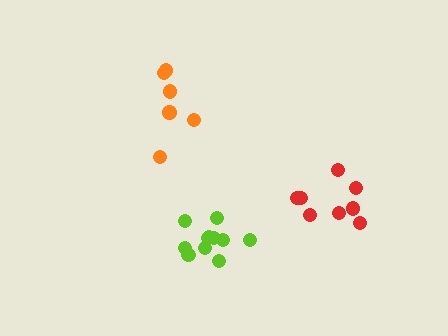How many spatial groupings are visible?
There are 3 spatial groupings.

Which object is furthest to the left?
The orange cluster is leftmost.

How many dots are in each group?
Group 1: 11 dots, Group 2: 8 dots, Group 3: 6 dots (25 total).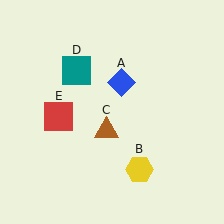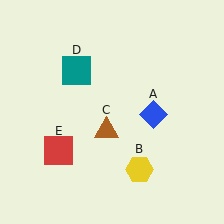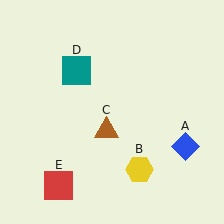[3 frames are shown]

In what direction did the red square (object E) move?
The red square (object E) moved down.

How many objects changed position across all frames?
2 objects changed position: blue diamond (object A), red square (object E).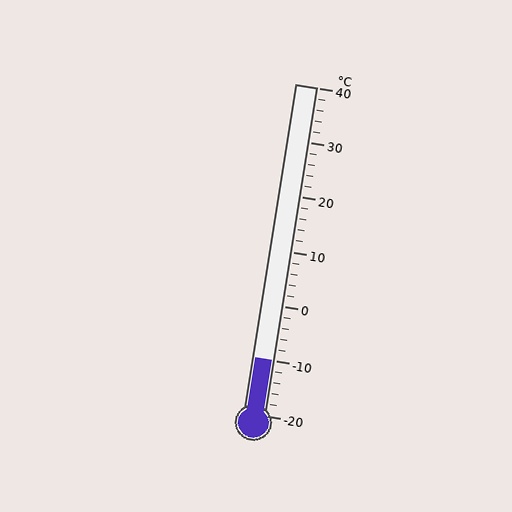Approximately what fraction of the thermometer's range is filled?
The thermometer is filled to approximately 15% of its range.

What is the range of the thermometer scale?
The thermometer scale ranges from -20°C to 40°C.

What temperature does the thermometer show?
The thermometer shows approximately -10°C.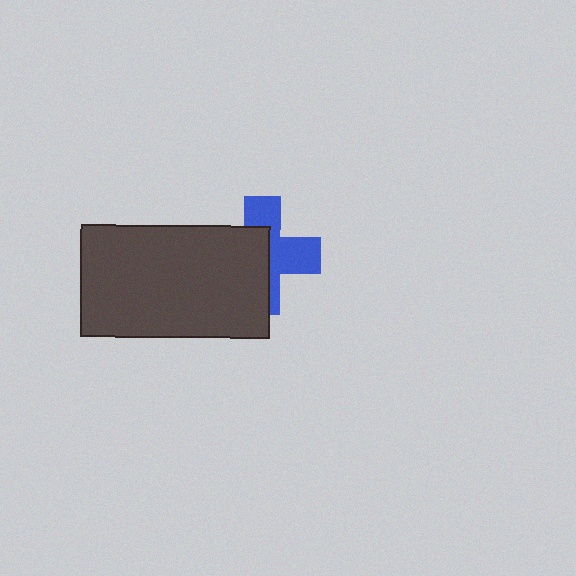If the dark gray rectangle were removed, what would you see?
You would see the complete blue cross.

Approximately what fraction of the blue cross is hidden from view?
Roughly 52% of the blue cross is hidden behind the dark gray rectangle.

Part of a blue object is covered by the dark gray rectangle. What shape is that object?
It is a cross.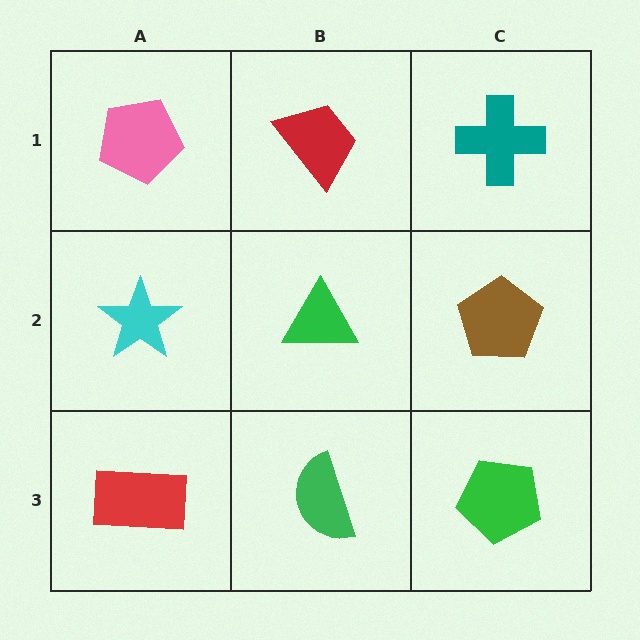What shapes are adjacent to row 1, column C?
A brown pentagon (row 2, column C), a red trapezoid (row 1, column B).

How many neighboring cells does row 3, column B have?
3.